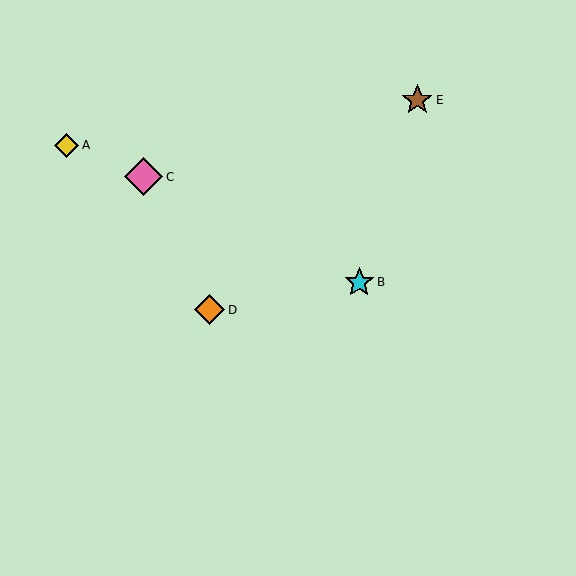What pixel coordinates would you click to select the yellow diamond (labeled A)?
Click at (67, 145) to select the yellow diamond A.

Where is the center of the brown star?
The center of the brown star is at (417, 100).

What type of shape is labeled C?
Shape C is a pink diamond.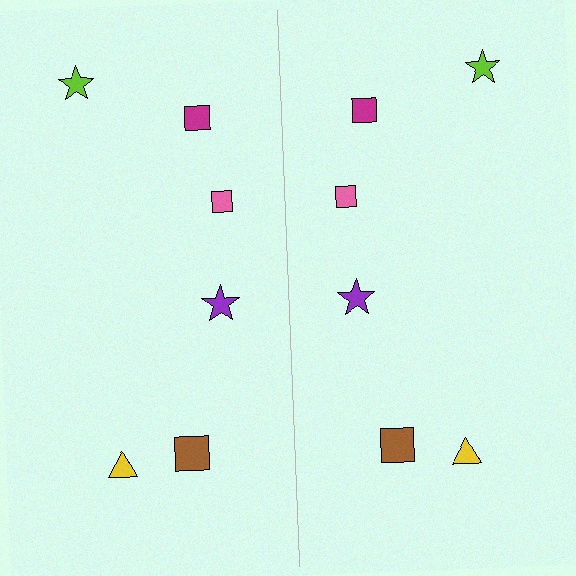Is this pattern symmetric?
Yes, this pattern has bilateral (reflection) symmetry.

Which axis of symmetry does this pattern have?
The pattern has a vertical axis of symmetry running through the center of the image.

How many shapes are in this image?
There are 12 shapes in this image.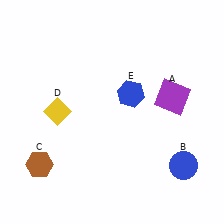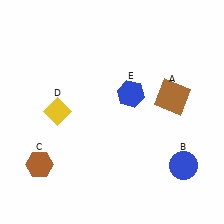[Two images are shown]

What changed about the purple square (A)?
In Image 1, A is purple. In Image 2, it changed to brown.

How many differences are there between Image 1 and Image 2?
There is 1 difference between the two images.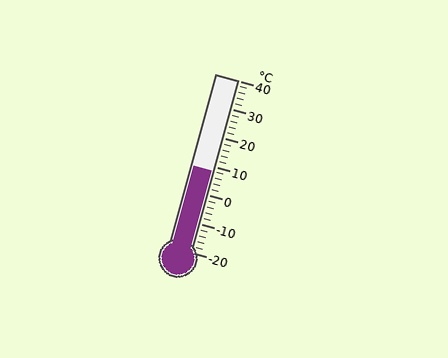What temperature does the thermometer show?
The thermometer shows approximately 8°C.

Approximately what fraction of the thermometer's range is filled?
The thermometer is filled to approximately 45% of its range.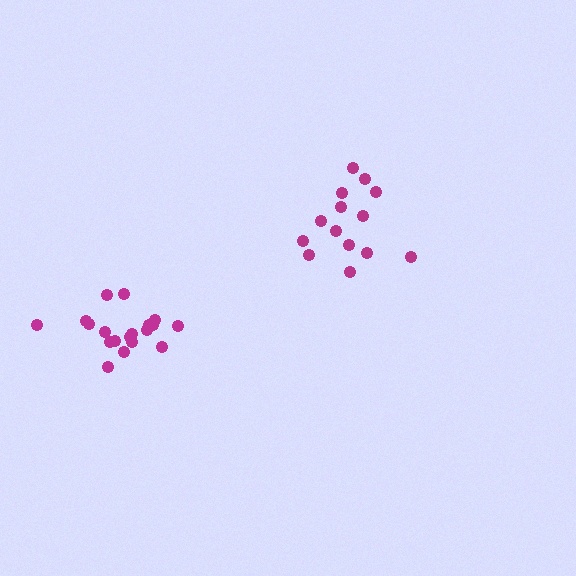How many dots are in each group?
Group 1: 19 dots, Group 2: 14 dots (33 total).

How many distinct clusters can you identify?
There are 2 distinct clusters.